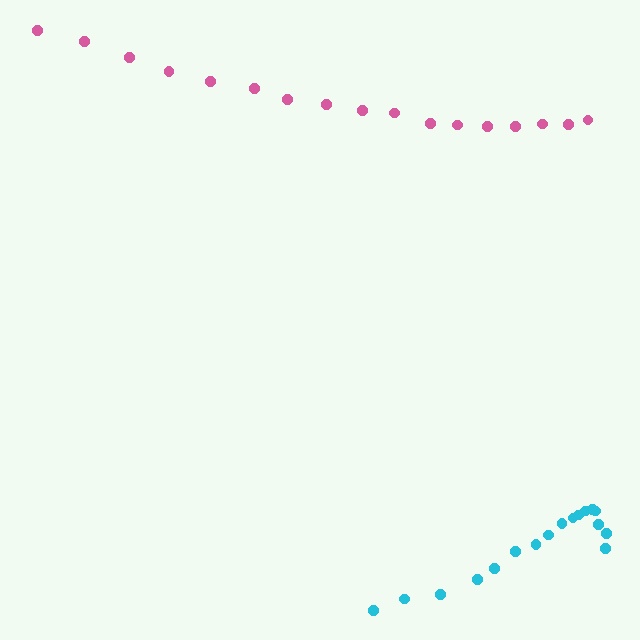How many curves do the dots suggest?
There are 2 distinct paths.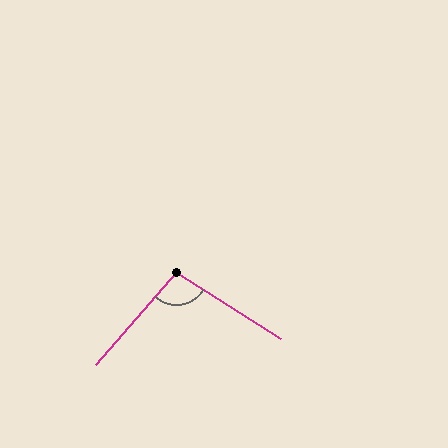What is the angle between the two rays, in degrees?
Approximately 99 degrees.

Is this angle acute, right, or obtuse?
It is obtuse.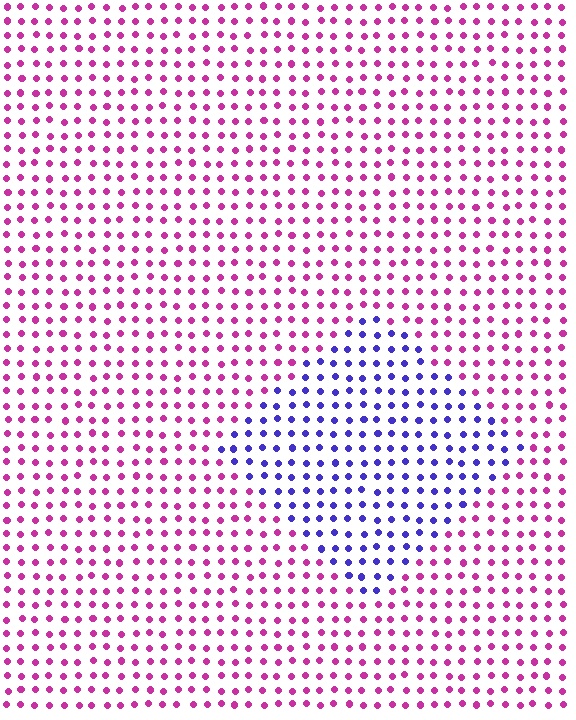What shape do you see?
I see a diamond.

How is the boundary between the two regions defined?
The boundary is defined purely by a slight shift in hue (about 67 degrees). Spacing, size, and orientation are identical on both sides.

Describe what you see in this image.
The image is filled with small magenta elements in a uniform arrangement. A diamond-shaped region is visible where the elements are tinted to a slightly different hue, forming a subtle color boundary.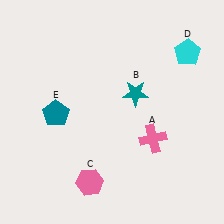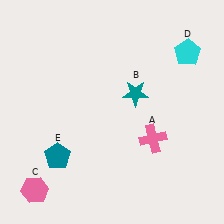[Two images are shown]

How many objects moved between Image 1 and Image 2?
2 objects moved between the two images.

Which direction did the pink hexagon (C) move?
The pink hexagon (C) moved left.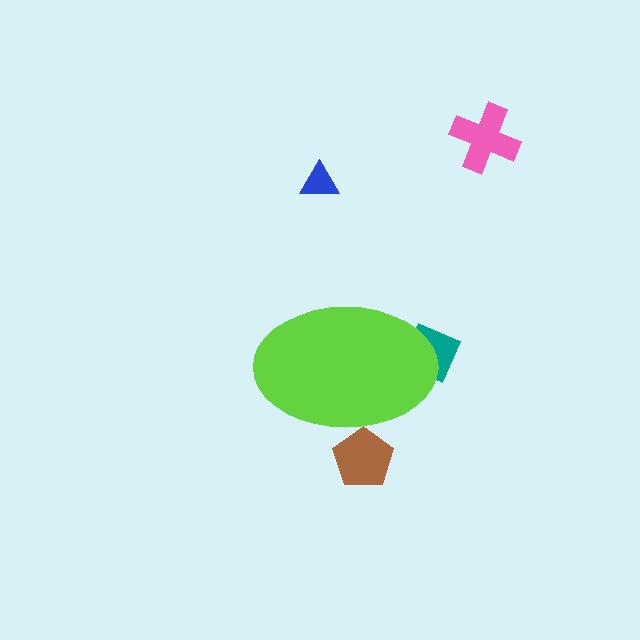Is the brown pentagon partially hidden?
Yes, the brown pentagon is partially hidden behind the lime ellipse.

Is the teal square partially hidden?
Yes, the teal square is partially hidden behind the lime ellipse.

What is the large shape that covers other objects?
A lime ellipse.